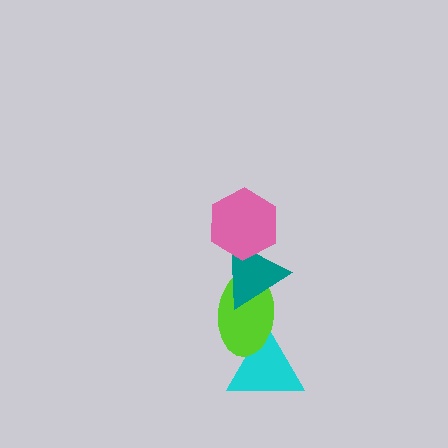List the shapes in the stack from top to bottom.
From top to bottom: the pink hexagon, the teal triangle, the lime ellipse, the cyan triangle.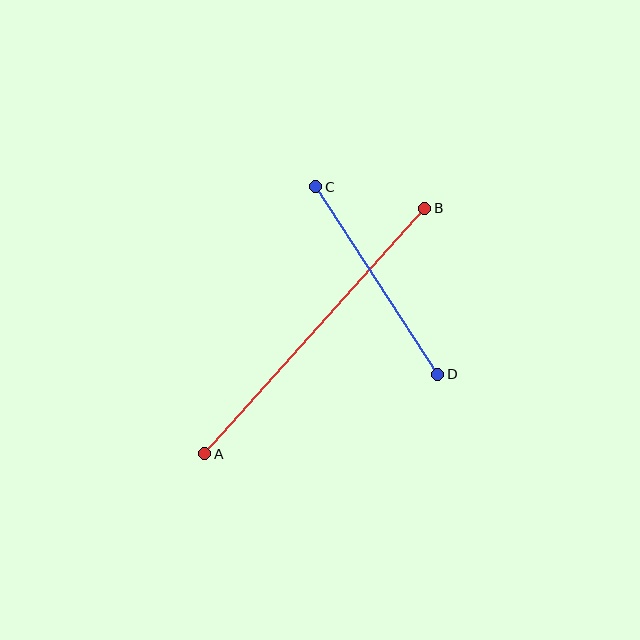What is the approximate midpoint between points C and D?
The midpoint is at approximately (377, 281) pixels.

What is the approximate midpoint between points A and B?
The midpoint is at approximately (315, 331) pixels.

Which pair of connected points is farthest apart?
Points A and B are farthest apart.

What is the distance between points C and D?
The distance is approximately 223 pixels.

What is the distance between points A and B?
The distance is approximately 329 pixels.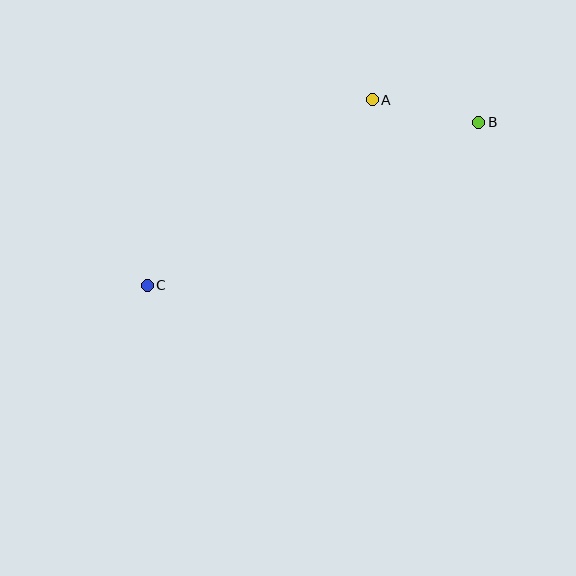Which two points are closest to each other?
Points A and B are closest to each other.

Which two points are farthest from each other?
Points B and C are farthest from each other.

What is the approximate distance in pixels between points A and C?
The distance between A and C is approximately 291 pixels.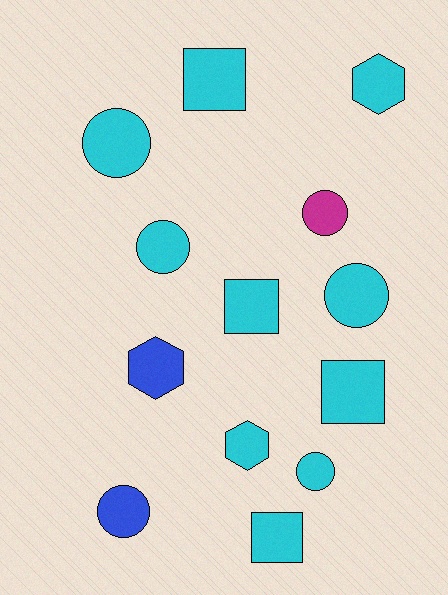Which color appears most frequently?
Cyan, with 10 objects.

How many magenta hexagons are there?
There are no magenta hexagons.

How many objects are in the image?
There are 13 objects.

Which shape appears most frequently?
Circle, with 6 objects.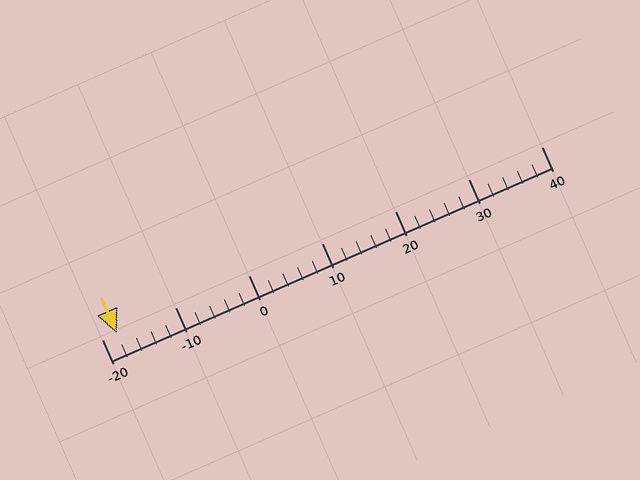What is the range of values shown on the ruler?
The ruler shows values from -20 to 40.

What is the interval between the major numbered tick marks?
The major tick marks are spaced 10 units apart.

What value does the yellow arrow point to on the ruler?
The yellow arrow points to approximately -18.